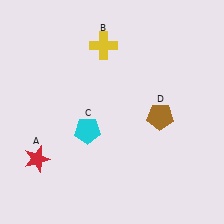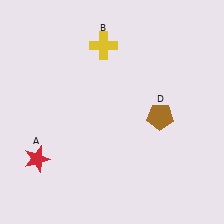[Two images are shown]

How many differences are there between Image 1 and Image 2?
There is 1 difference between the two images.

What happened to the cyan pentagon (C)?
The cyan pentagon (C) was removed in Image 2. It was in the bottom-left area of Image 1.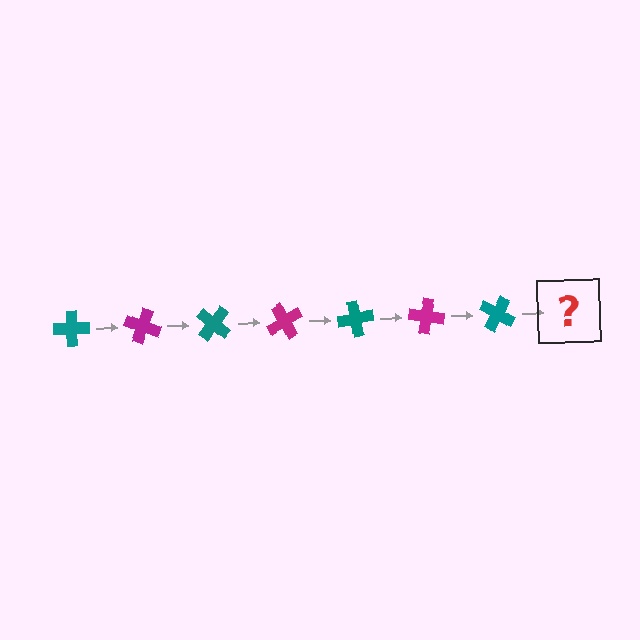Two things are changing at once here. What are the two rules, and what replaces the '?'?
The two rules are that it rotates 20 degrees each step and the color cycles through teal and magenta. The '?' should be a magenta cross, rotated 140 degrees from the start.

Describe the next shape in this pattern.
It should be a magenta cross, rotated 140 degrees from the start.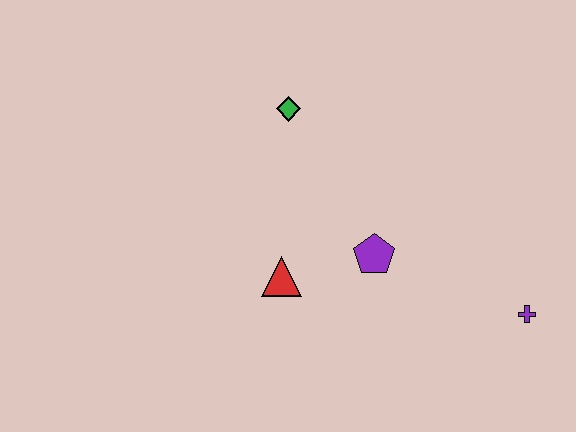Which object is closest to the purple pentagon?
The red triangle is closest to the purple pentagon.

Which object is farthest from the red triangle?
The purple cross is farthest from the red triangle.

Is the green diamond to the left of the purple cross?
Yes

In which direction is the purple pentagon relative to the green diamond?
The purple pentagon is below the green diamond.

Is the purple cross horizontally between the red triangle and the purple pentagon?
No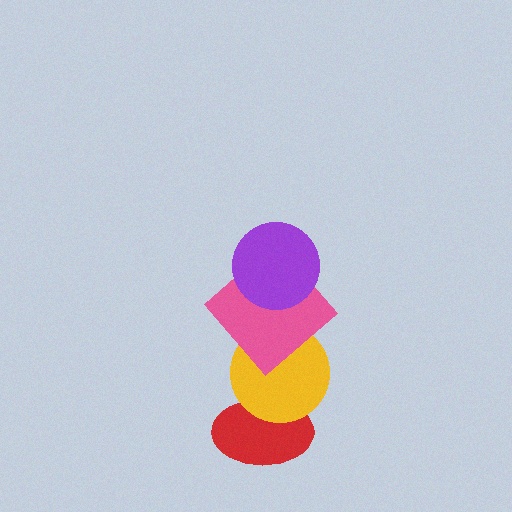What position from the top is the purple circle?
The purple circle is 1st from the top.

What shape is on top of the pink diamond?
The purple circle is on top of the pink diamond.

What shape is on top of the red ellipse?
The yellow circle is on top of the red ellipse.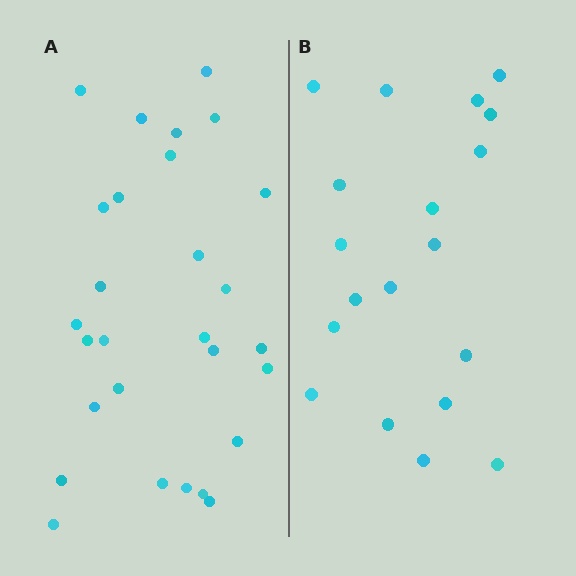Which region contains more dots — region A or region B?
Region A (the left region) has more dots.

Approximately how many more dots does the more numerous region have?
Region A has roughly 8 or so more dots than region B.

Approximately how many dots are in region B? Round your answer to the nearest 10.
About 20 dots. (The exact count is 19, which rounds to 20.)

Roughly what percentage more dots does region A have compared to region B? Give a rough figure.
About 45% more.